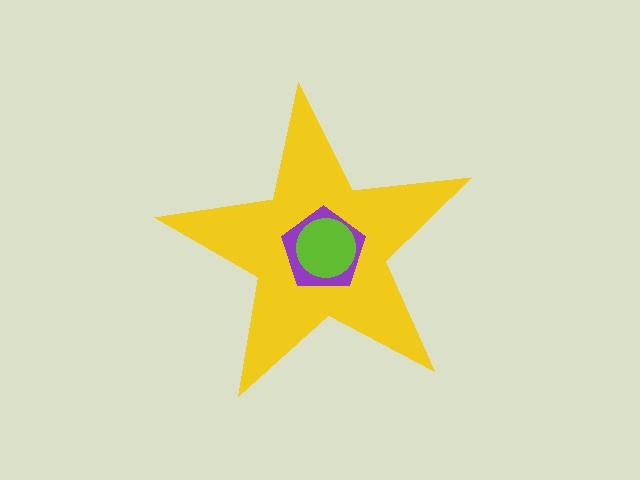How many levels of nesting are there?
3.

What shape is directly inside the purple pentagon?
The lime circle.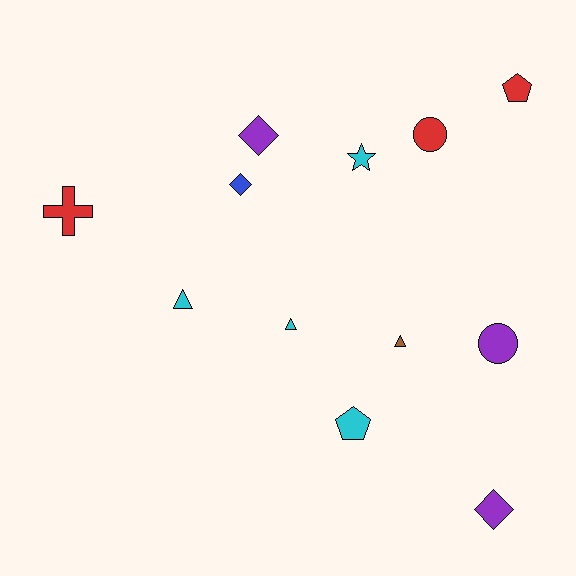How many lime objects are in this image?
There are no lime objects.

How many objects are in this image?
There are 12 objects.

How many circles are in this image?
There are 2 circles.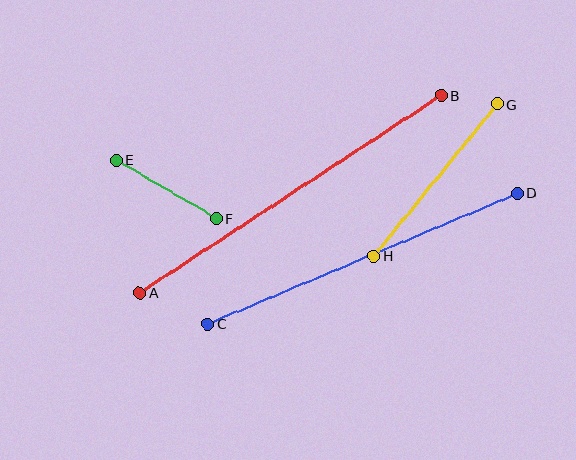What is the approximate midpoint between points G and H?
The midpoint is at approximately (436, 180) pixels.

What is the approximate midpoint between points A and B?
The midpoint is at approximately (291, 194) pixels.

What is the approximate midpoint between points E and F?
The midpoint is at approximately (166, 189) pixels.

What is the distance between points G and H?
The distance is approximately 196 pixels.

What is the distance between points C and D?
The distance is approximately 336 pixels.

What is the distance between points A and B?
The distance is approximately 361 pixels.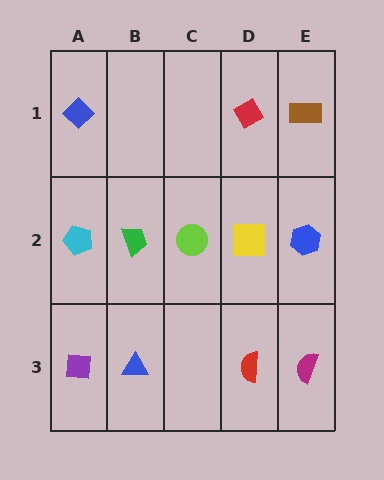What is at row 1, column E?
A brown rectangle.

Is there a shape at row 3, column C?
No, that cell is empty.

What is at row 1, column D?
A red diamond.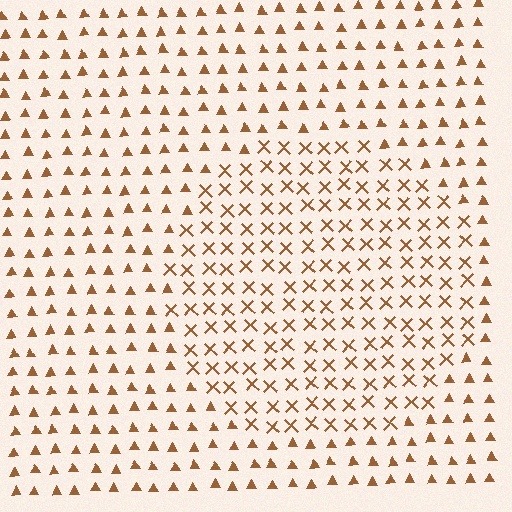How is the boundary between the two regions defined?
The boundary is defined by a change in element shape: X marks inside vs. triangles outside. All elements share the same color and spacing.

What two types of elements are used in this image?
The image uses X marks inside the circle region and triangles outside it.